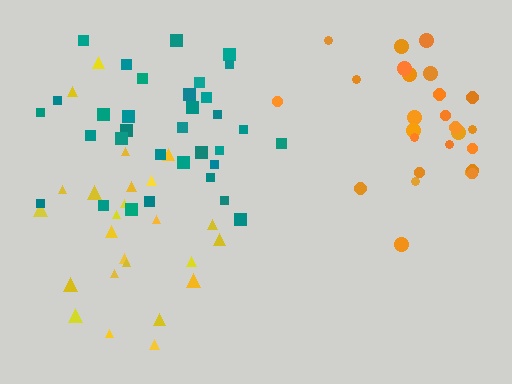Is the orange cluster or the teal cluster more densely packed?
Teal.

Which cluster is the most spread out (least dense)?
Yellow.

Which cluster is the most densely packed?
Teal.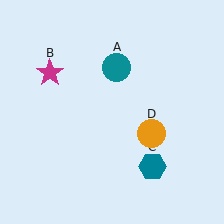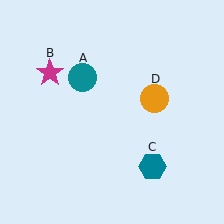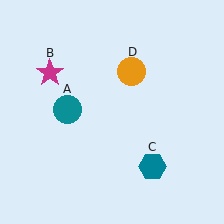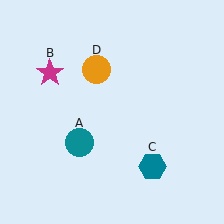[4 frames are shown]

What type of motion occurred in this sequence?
The teal circle (object A), orange circle (object D) rotated counterclockwise around the center of the scene.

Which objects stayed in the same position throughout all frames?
Magenta star (object B) and teal hexagon (object C) remained stationary.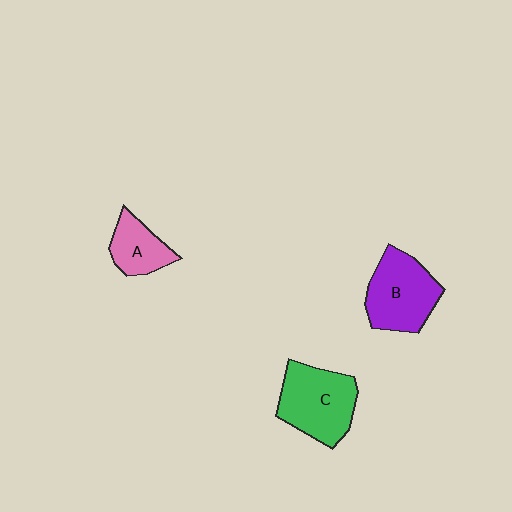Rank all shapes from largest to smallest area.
From largest to smallest: C (green), B (purple), A (pink).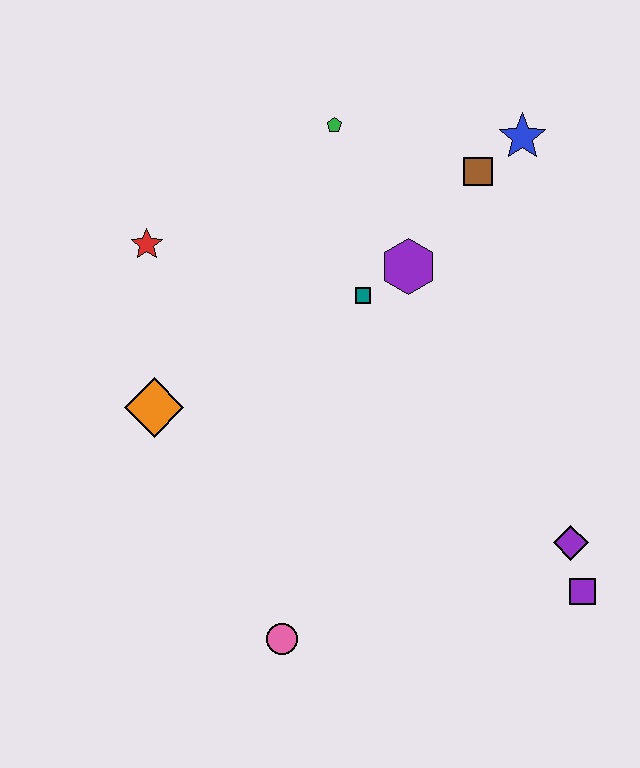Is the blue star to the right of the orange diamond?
Yes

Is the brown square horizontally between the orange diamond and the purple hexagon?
No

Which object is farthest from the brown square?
The pink circle is farthest from the brown square.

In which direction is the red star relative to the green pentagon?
The red star is to the left of the green pentagon.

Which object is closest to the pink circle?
The orange diamond is closest to the pink circle.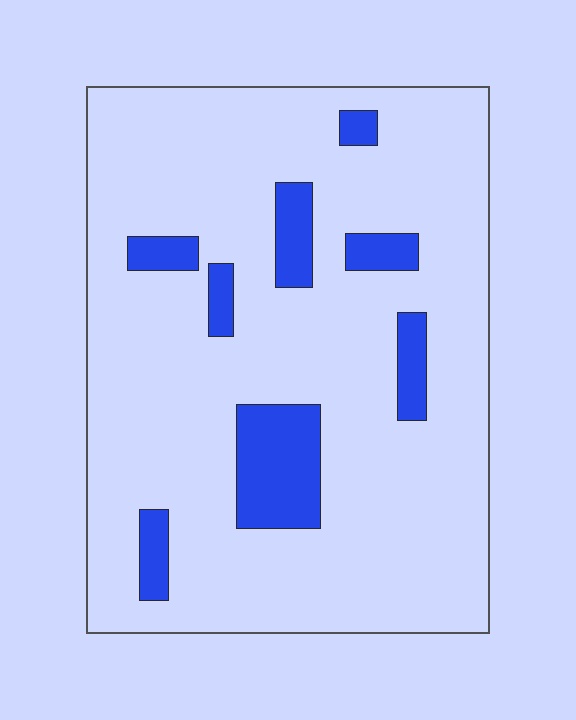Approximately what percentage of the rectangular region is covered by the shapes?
Approximately 15%.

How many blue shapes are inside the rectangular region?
8.